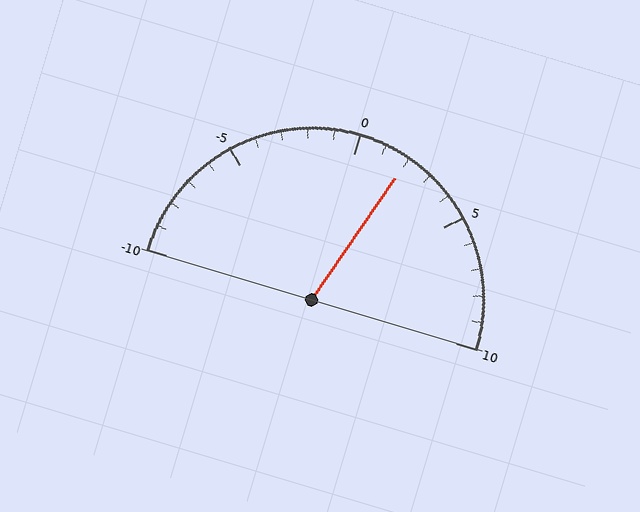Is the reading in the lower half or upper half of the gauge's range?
The reading is in the upper half of the range (-10 to 10).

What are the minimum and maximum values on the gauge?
The gauge ranges from -10 to 10.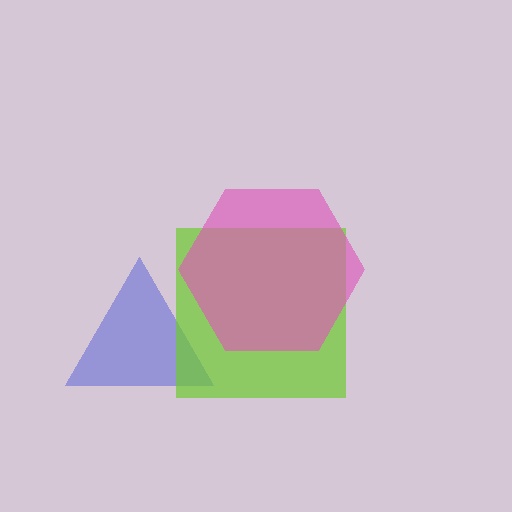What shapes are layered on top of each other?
The layered shapes are: a blue triangle, a lime square, a pink hexagon.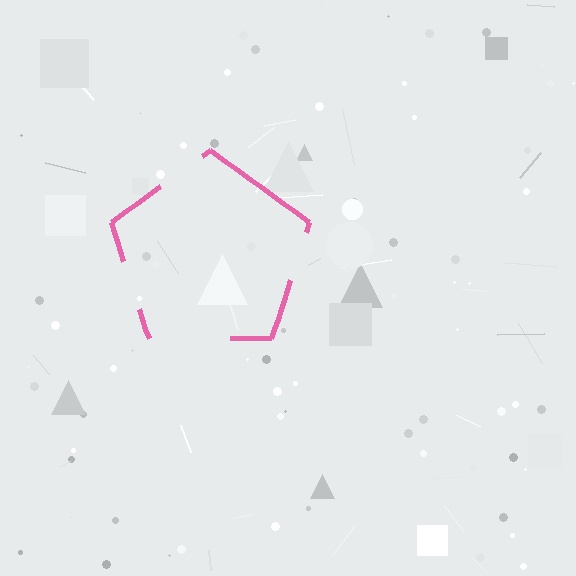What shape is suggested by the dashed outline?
The dashed outline suggests a pentagon.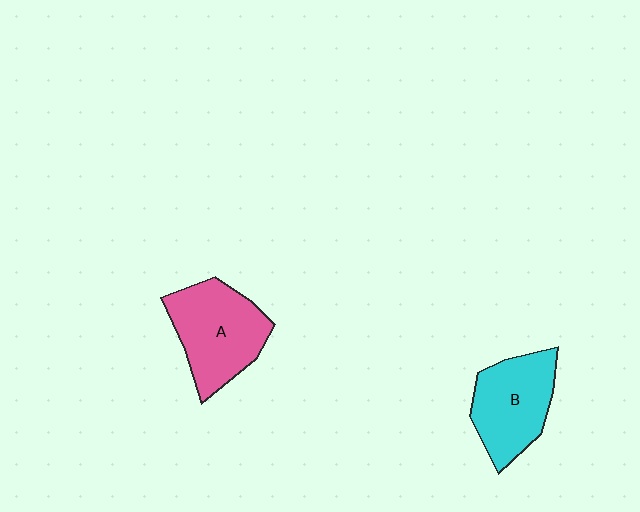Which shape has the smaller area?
Shape B (cyan).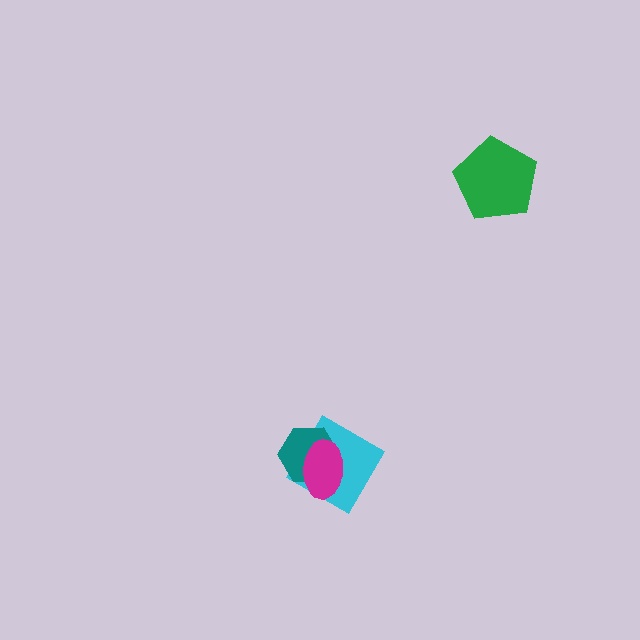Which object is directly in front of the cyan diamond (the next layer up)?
The teal hexagon is directly in front of the cyan diamond.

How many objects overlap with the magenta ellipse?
2 objects overlap with the magenta ellipse.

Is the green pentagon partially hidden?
No, no other shape covers it.